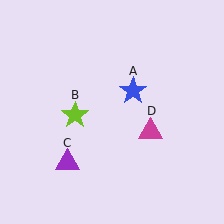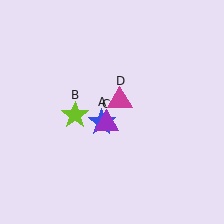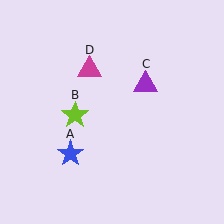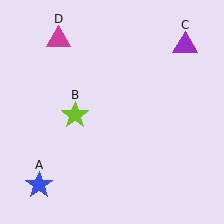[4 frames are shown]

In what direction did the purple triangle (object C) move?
The purple triangle (object C) moved up and to the right.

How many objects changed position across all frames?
3 objects changed position: blue star (object A), purple triangle (object C), magenta triangle (object D).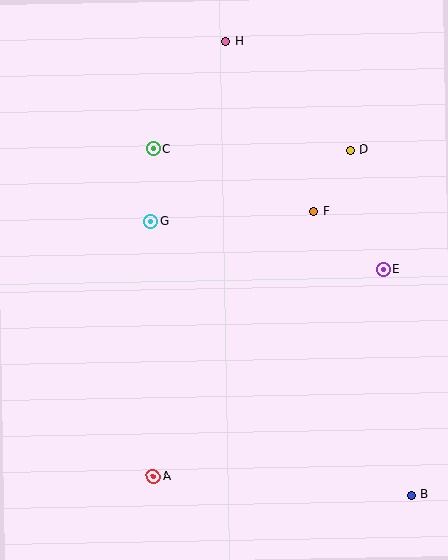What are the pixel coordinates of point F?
Point F is at (314, 212).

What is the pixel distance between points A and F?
The distance between A and F is 310 pixels.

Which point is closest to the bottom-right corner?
Point B is closest to the bottom-right corner.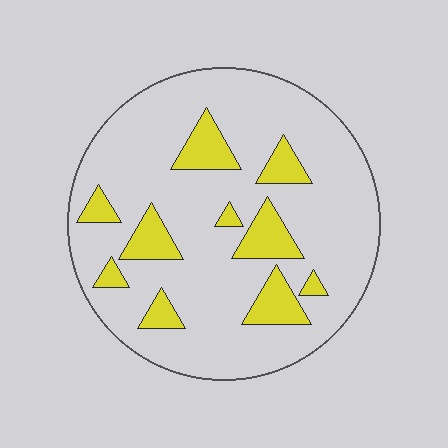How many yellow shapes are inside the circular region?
10.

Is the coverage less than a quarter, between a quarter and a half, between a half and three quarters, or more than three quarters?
Less than a quarter.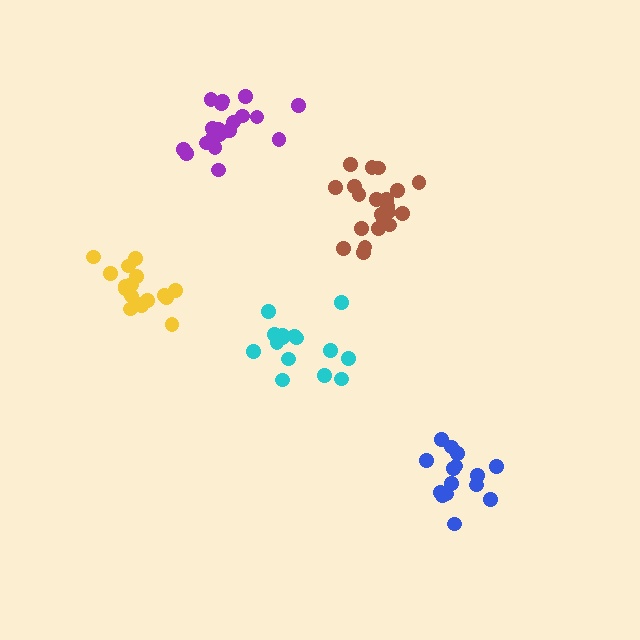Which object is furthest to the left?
The yellow cluster is leftmost.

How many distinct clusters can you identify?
There are 5 distinct clusters.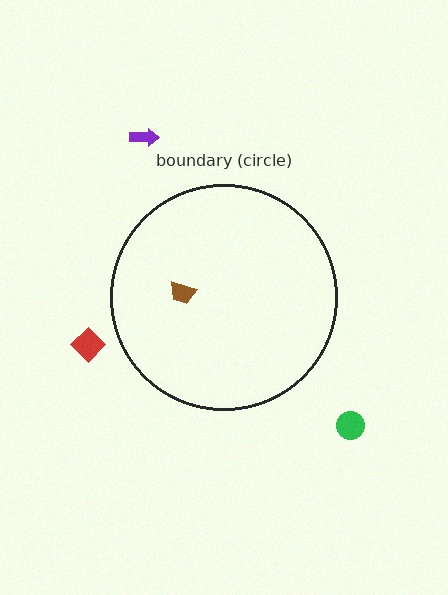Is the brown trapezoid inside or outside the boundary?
Inside.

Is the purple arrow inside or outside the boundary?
Outside.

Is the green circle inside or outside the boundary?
Outside.